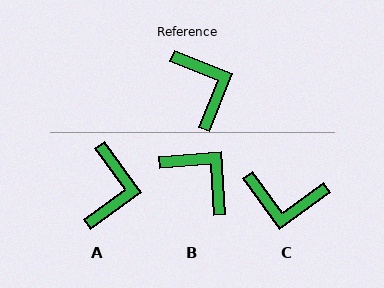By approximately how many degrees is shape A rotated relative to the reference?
Approximately 33 degrees clockwise.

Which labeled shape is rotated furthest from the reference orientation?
C, about 123 degrees away.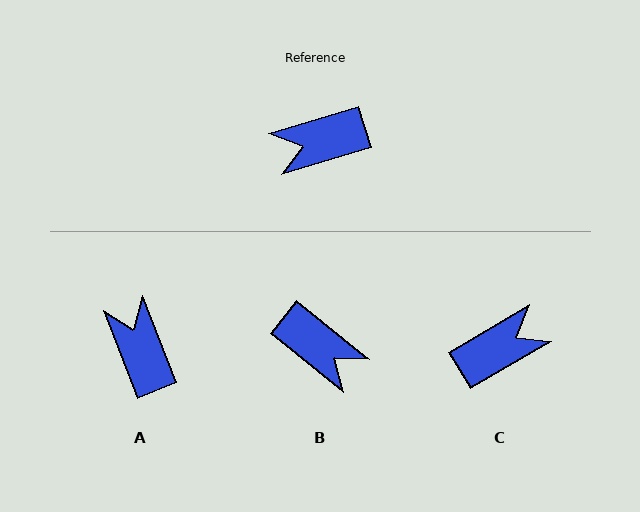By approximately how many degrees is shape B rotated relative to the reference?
Approximately 125 degrees counter-clockwise.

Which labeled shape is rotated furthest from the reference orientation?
C, about 166 degrees away.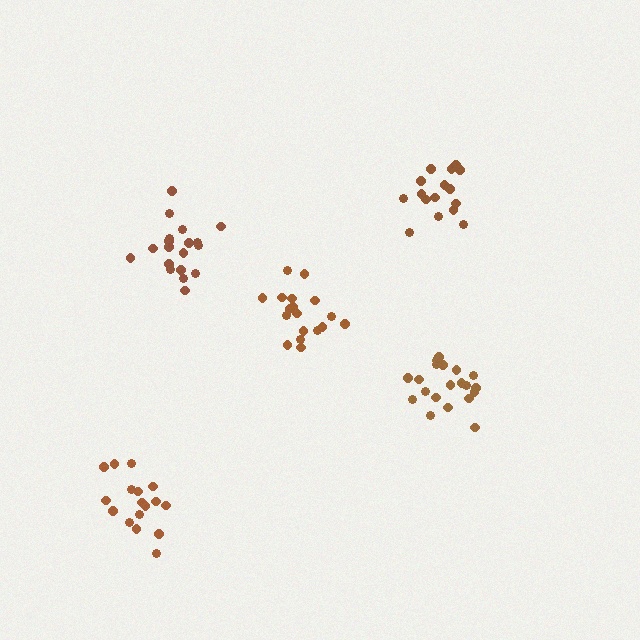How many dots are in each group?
Group 1: 19 dots, Group 2: 17 dots, Group 3: 16 dots, Group 4: 20 dots, Group 5: 18 dots (90 total).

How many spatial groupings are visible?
There are 5 spatial groupings.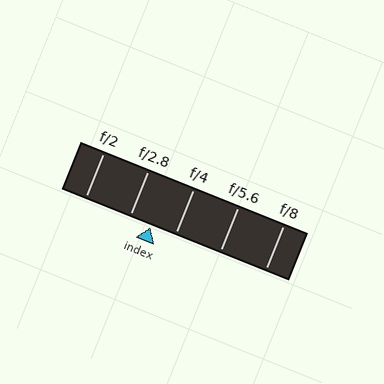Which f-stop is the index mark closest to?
The index mark is closest to f/2.8.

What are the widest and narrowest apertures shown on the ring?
The widest aperture shown is f/2 and the narrowest is f/8.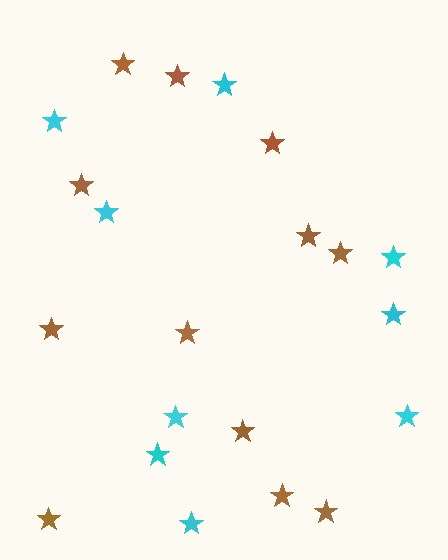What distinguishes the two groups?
There are 2 groups: one group of cyan stars (9) and one group of brown stars (12).